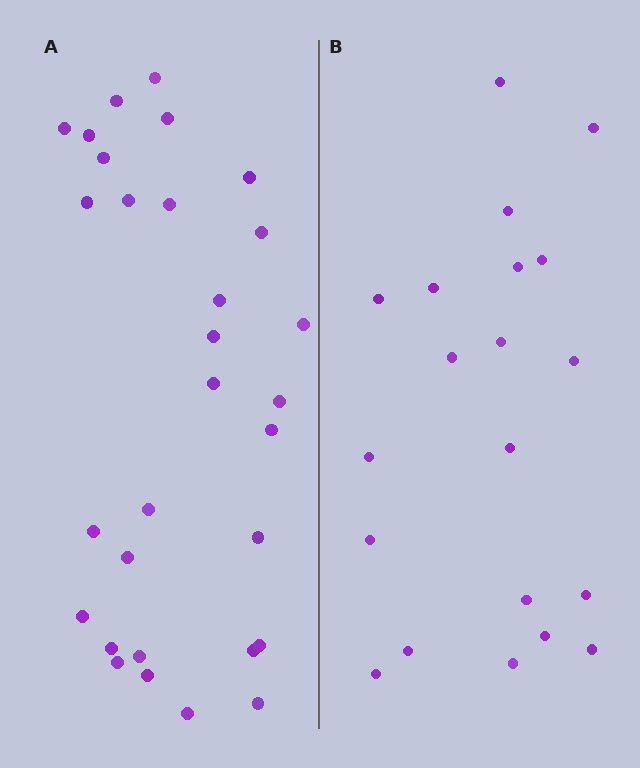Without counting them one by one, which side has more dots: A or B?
Region A (the left region) has more dots.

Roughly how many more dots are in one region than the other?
Region A has roughly 10 or so more dots than region B.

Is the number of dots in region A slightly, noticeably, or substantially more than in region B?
Region A has substantially more. The ratio is roughly 1.5 to 1.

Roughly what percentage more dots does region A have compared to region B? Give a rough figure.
About 50% more.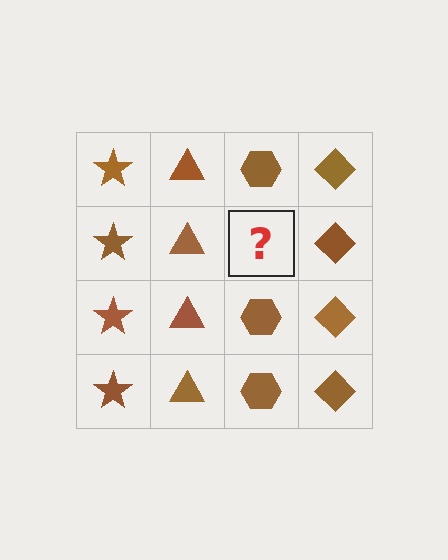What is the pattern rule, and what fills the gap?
The rule is that each column has a consistent shape. The gap should be filled with a brown hexagon.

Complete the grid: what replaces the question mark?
The question mark should be replaced with a brown hexagon.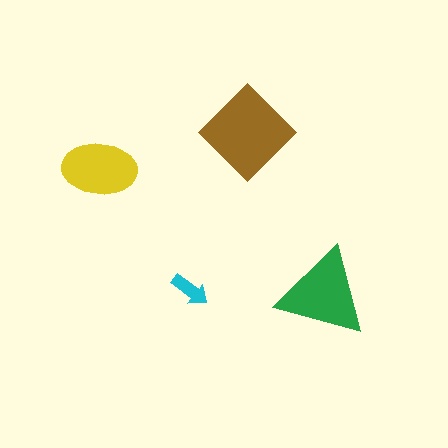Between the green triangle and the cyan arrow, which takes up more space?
The green triangle.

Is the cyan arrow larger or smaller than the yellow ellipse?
Smaller.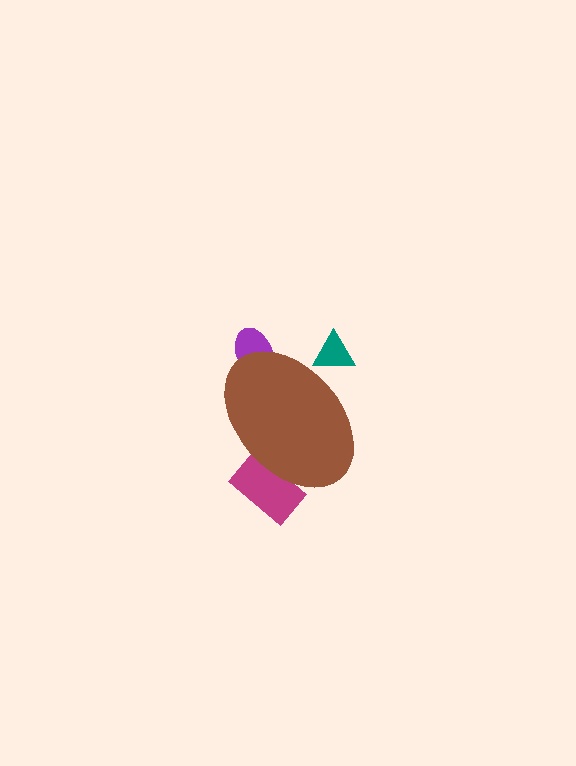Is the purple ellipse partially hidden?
Yes, the purple ellipse is partially hidden behind the brown ellipse.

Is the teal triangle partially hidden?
Yes, the teal triangle is partially hidden behind the brown ellipse.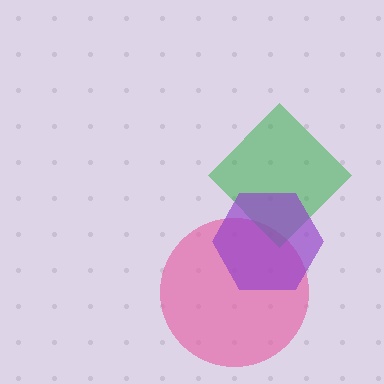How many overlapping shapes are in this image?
There are 3 overlapping shapes in the image.